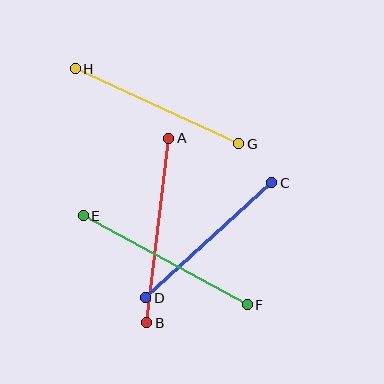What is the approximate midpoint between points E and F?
The midpoint is at approximately (165, 260) pixels.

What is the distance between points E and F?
The distance is approximately 187 pixels.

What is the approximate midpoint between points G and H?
The midpoint is at approximately (157, 106) pixels.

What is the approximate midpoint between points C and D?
The midpoint is at approximately (209, 240) pixels.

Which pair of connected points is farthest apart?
Points E and F are farthest apart.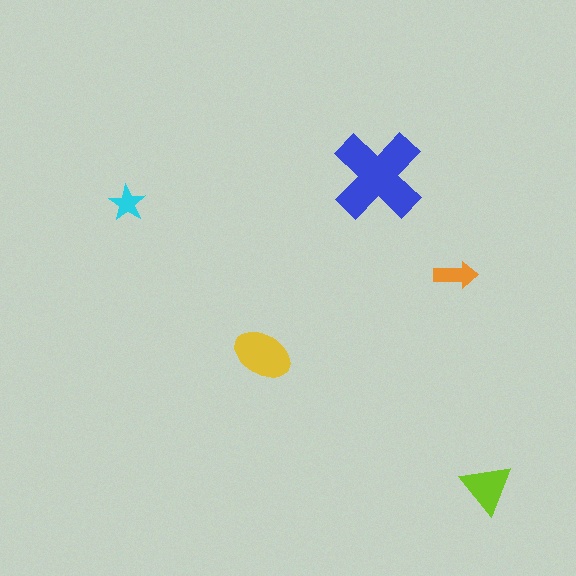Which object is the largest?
The blue cross.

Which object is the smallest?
The cyan star.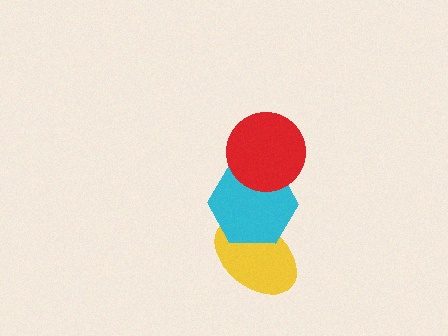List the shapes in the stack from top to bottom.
From top to bottom: the red circle, the cyan hexagon, the yellow ellipse.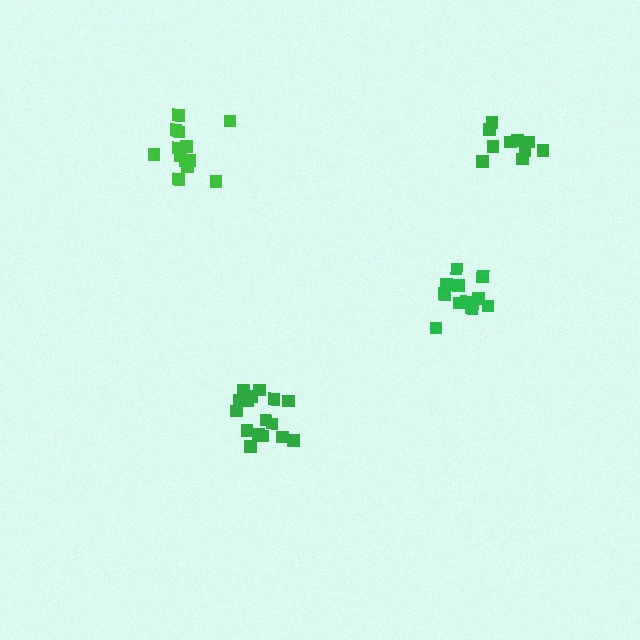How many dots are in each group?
Group 1: 16 dots, Group 2: 13 dots, Group 3: 13 dots, Group 4: 10 dots (52 total).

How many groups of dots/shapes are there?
There are 4 groups.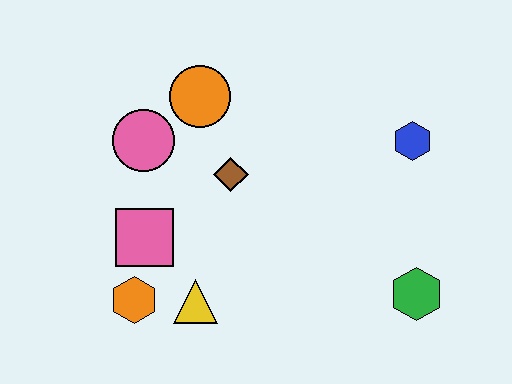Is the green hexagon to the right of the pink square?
Yes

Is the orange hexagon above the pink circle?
No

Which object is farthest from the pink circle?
The green hexagon is farthest from the pink circle.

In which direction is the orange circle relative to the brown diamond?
The orange circle is above the brown diamond.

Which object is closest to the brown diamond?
The orange circle is closest to the brown diamond.